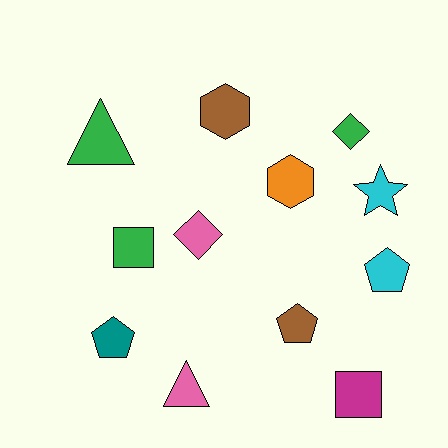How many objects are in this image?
There are 12 objects.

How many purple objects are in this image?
There are no purple objects.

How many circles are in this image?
There are no circles.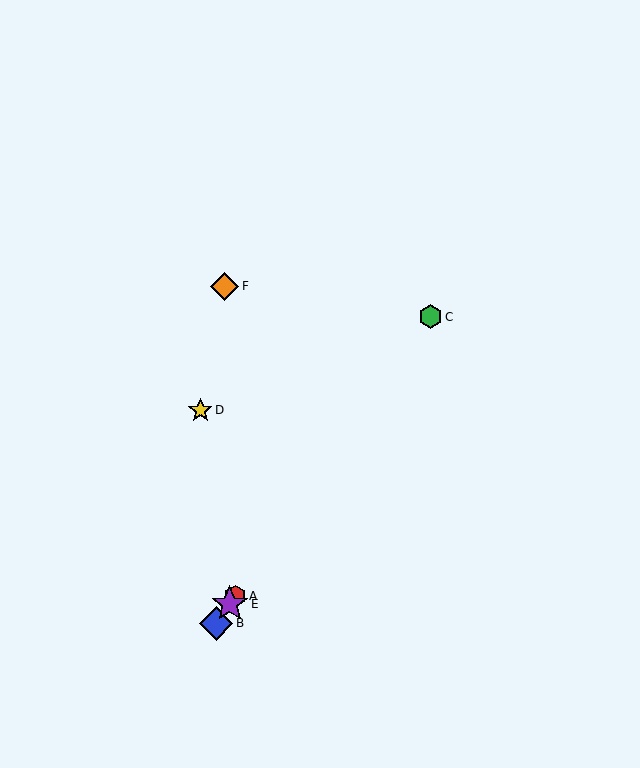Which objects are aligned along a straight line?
Objects A, B, C, E are aligned along a straight line.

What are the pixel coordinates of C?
Object C is at (430, 317).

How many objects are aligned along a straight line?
4 objects (A, B, C, E) are aligned along a straight line.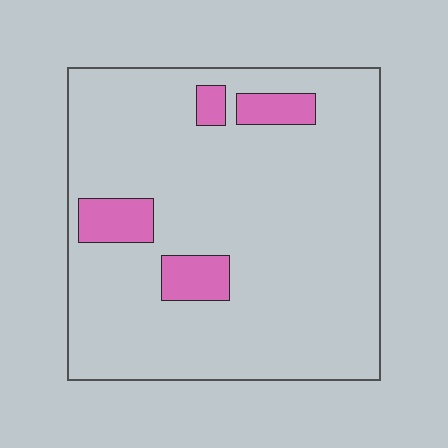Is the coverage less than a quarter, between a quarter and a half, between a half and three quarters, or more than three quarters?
Less than a quarter.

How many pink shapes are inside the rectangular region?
4.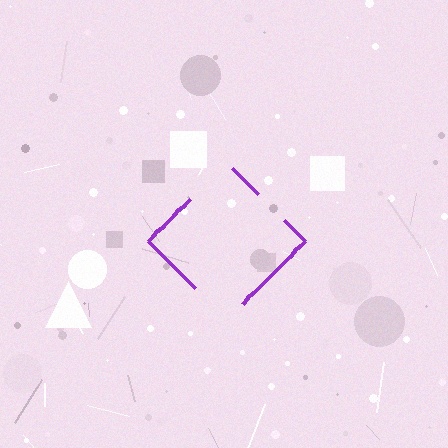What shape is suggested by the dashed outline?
The dashed outline suggests a diamond.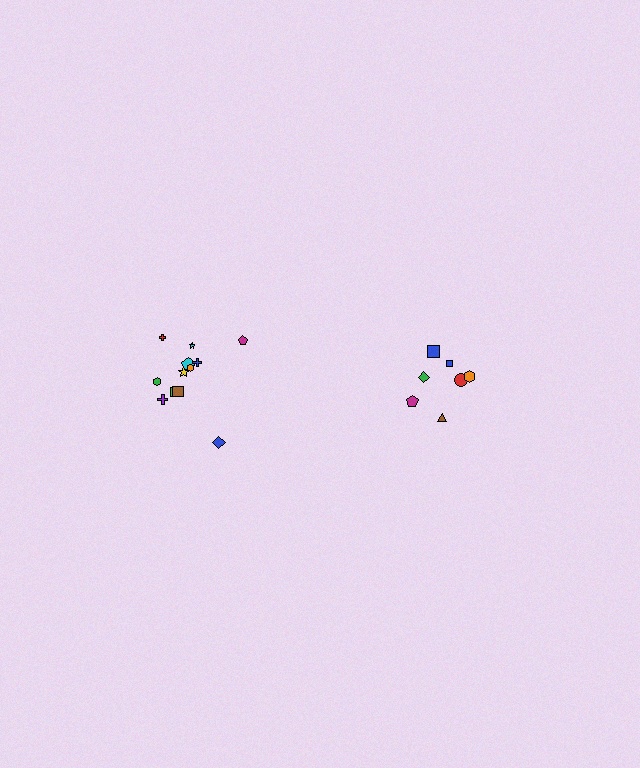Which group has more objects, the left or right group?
The left group.